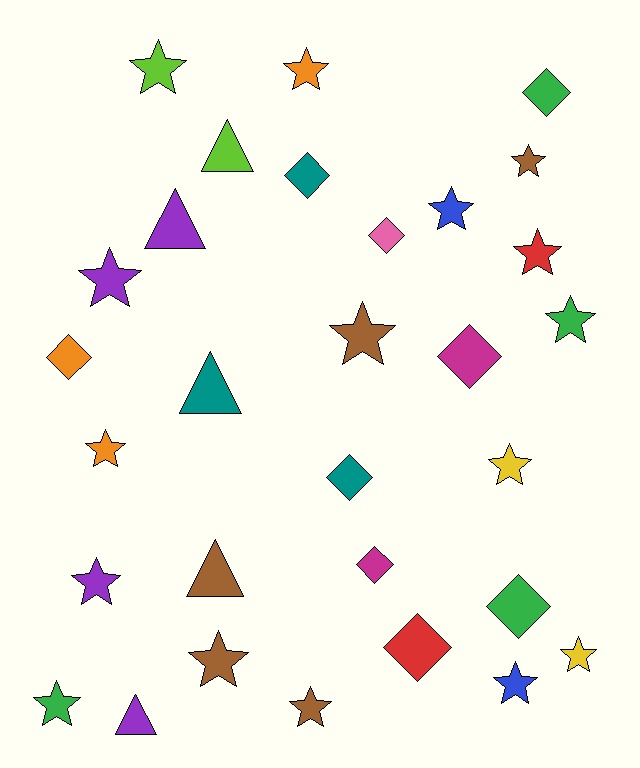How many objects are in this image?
There are 30 objects.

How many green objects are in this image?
There are 4 green objects.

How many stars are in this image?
There are 16 stars.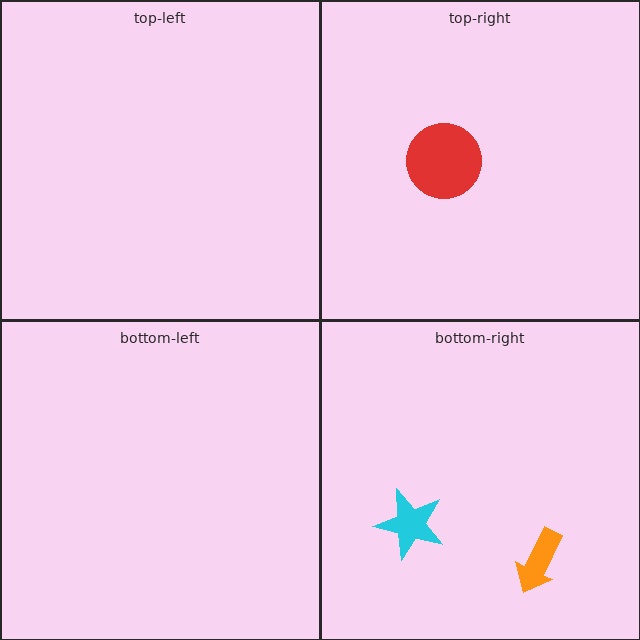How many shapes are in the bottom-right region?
2.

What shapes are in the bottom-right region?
The cyan star, the orange arrow.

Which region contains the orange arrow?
The bottom-right region.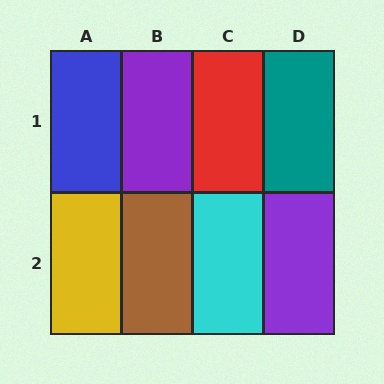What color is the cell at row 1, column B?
Purple.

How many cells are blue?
1 cell is blue.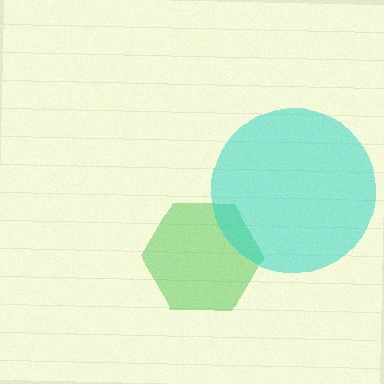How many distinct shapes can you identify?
There are 2 distinct shapes: a green hexagon, a cyan circle.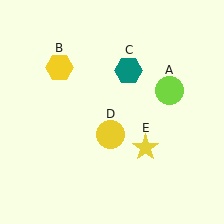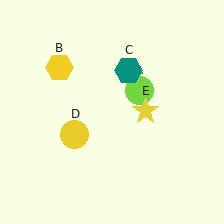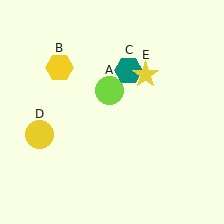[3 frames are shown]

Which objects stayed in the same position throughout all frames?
Yellow hexagon (object B) and teal hexagon (object C) remained stationary.